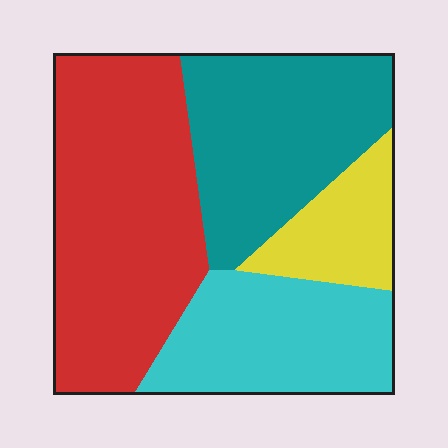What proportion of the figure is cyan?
Cyan takes up about one fifth (1/5) of the figure.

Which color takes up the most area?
Red, at roughly 40%.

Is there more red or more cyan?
Red.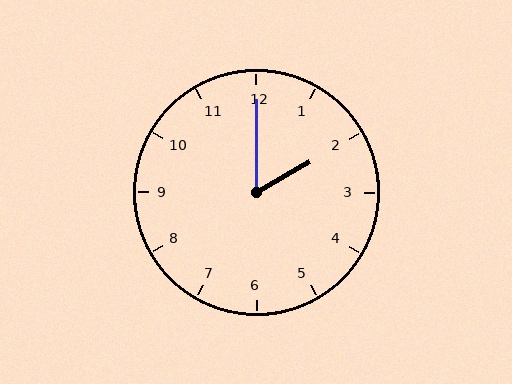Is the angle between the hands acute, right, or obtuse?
It is acute.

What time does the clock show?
2:00.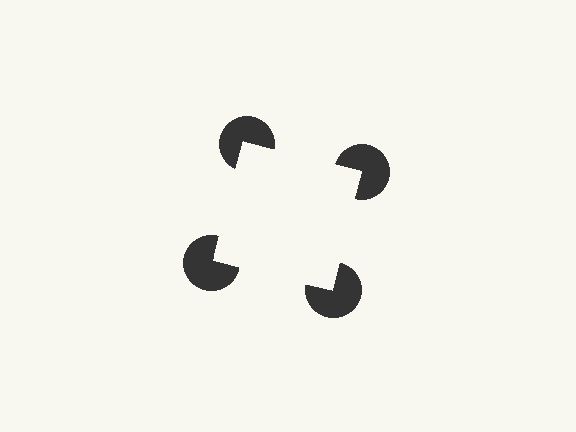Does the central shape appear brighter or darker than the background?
It typically appears slightly brighter than the background, even though no actual brightness change is drawn.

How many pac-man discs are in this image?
There are 4 — one at each vertex of the illusory square.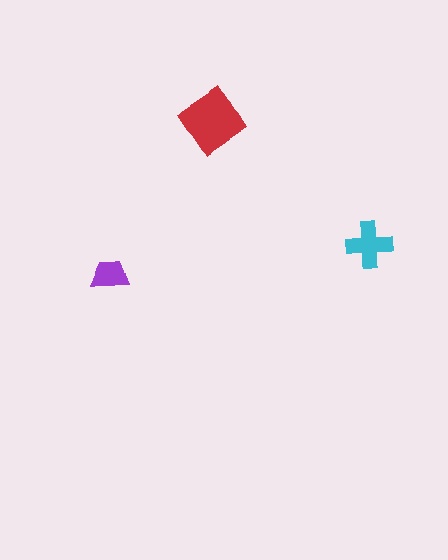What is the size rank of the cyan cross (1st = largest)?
2nd.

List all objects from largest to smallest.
The red diamond, the cyan cross, the purple trapezoid.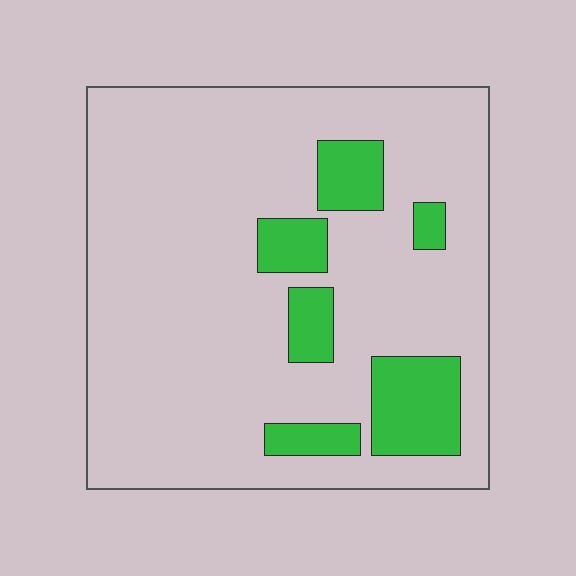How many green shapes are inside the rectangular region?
6.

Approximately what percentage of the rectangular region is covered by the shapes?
Approximately 15%.